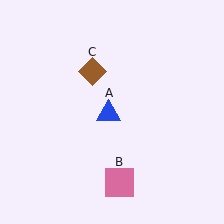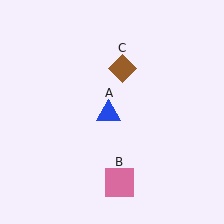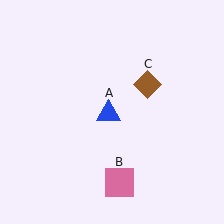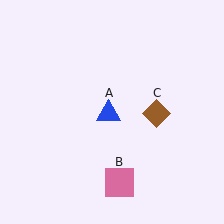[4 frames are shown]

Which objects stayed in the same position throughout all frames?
Blue triangle (object A) and pink square (object B) remained stationary.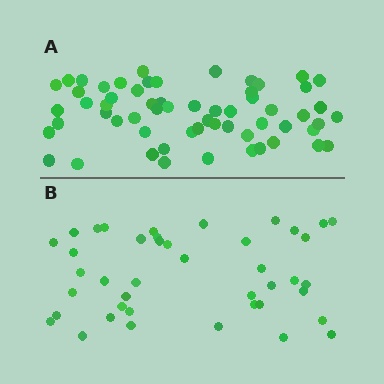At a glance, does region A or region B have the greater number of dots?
Region A (the top region) has more dots.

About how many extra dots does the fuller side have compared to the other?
Region A has approximately 20 more dots than region B.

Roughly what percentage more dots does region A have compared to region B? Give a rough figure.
About 45% more.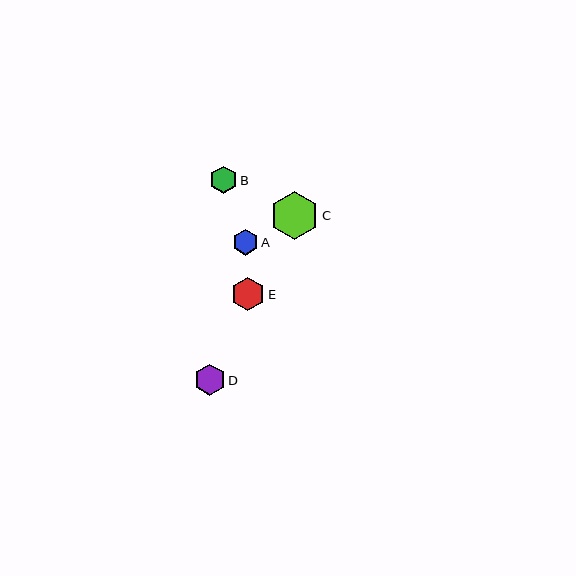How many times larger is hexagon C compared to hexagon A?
Hexagon C is approximately 1.9 times the size of hexagon A.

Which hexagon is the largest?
Hexagon C is the largest with a size of approximately 48 pixels.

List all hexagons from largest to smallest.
From largest to smallest: C, E, D, B, A.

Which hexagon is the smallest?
Hexagon A is the smallest with a size of approximately 26 pixels.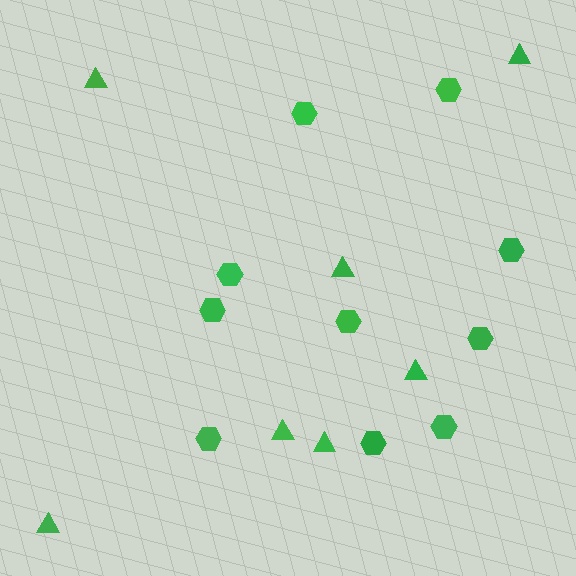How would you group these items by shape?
There are 2 groups: one group of triangles (7) and one group of hexagons (10).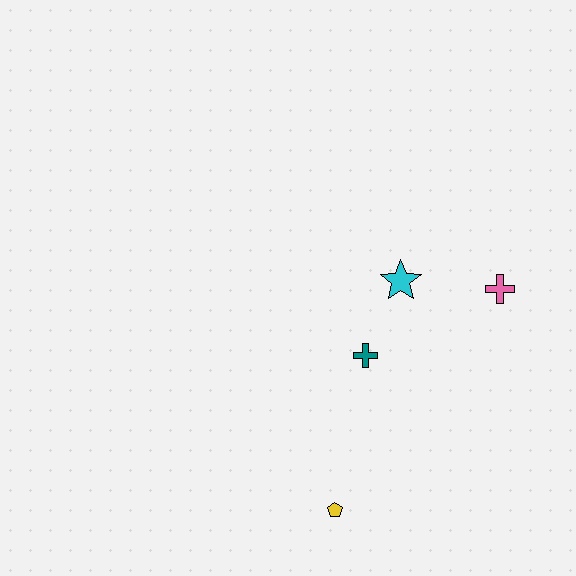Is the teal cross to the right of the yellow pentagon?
Yes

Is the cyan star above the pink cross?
Yes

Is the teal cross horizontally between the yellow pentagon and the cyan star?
Yes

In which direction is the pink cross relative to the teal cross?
The pink cross is to the right of the teal cross.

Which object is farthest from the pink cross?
The yellow pentagon is farthest from the pink cross.